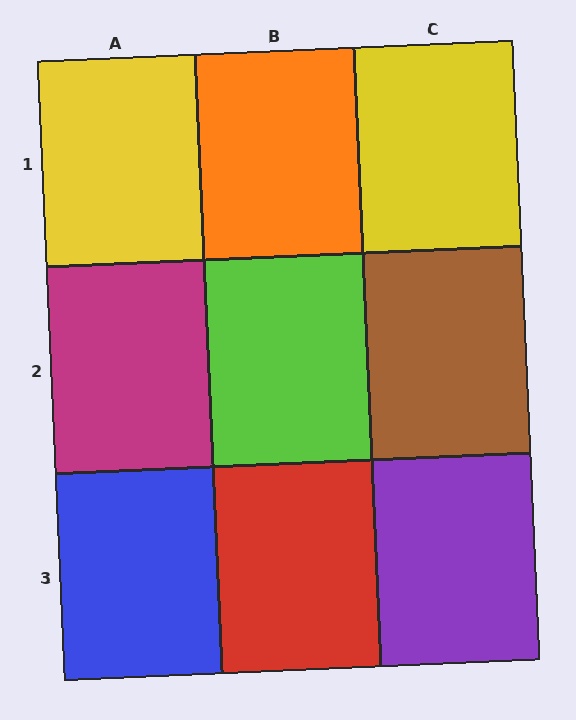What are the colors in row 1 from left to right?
Yellow, orange, yellow.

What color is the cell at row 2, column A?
Magenta.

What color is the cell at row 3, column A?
Blue.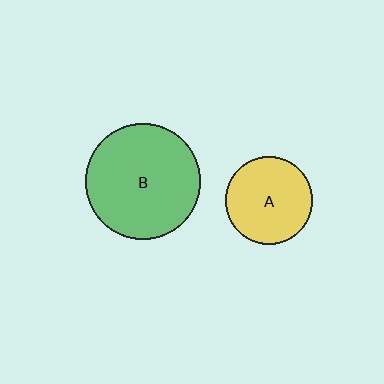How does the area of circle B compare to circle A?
Approximately 1.8 times.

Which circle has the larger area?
Circle B (green).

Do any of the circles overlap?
No, none of the circles overlap.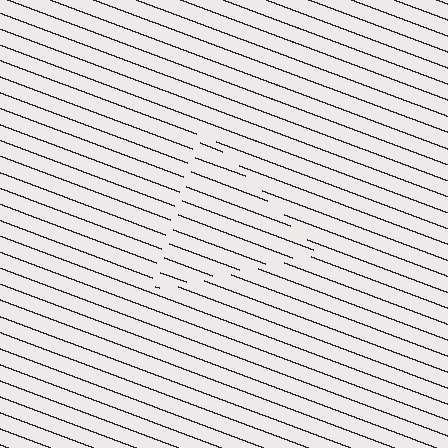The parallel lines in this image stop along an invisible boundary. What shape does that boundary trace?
An illusory triangle. The interior of the shape contains the same grating, shifted by half a period — the contour is defined by the phase discontinuity where line-ends from the inner and outer gratings abut.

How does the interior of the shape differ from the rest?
The interior of the shape contains the same grating, shifted by half a period — the contour is defined by the phase discontinuity where line-ends from the inner and outer gratings abut.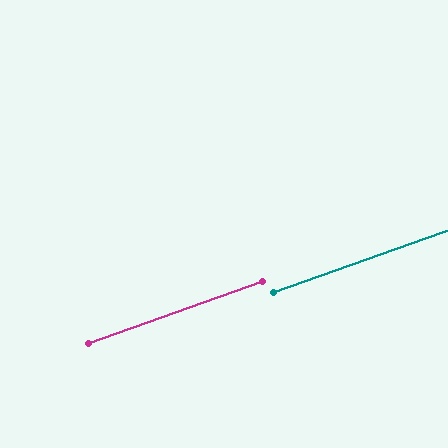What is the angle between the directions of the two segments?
Approximately 0 degrees.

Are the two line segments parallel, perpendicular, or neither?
Parallel — their directions differ by only 0.3°.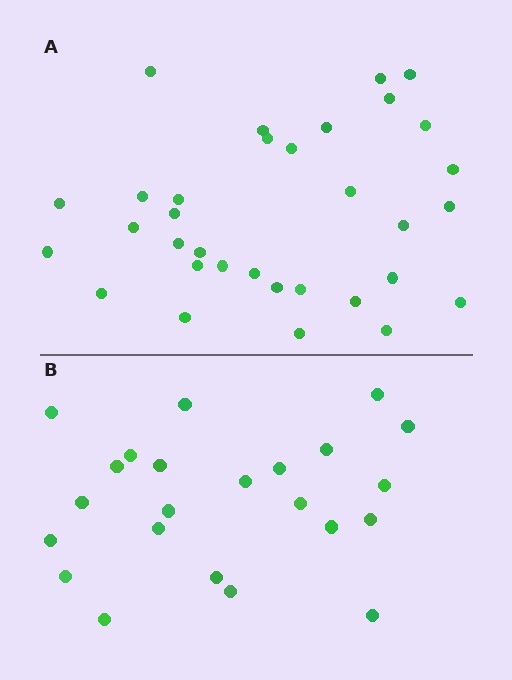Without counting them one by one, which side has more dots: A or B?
Region A (the top region) has more dots.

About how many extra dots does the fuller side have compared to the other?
Region A has roughly 10 or so more dots than region B.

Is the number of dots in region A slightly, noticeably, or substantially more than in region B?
Region A has noticeably more, but not dramatically so. The ratio is roughly 1.4 to 1.